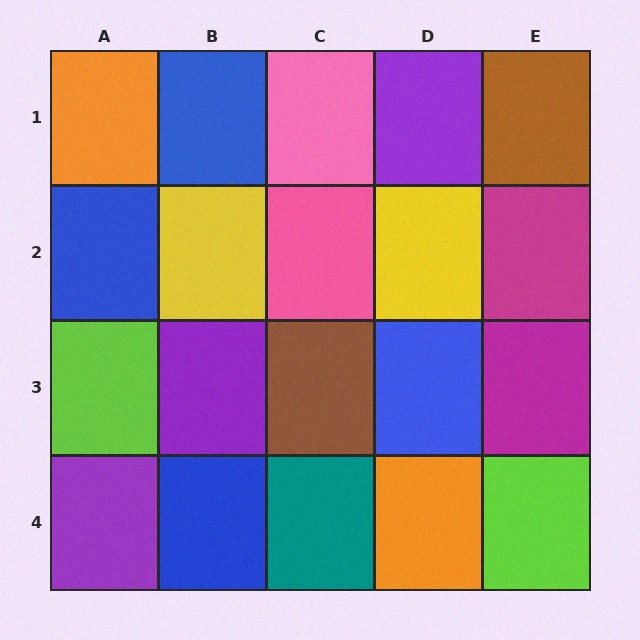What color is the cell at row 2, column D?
Yellow.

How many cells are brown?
2 cells are brown.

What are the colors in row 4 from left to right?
Purple, blue, teal, orange, lime.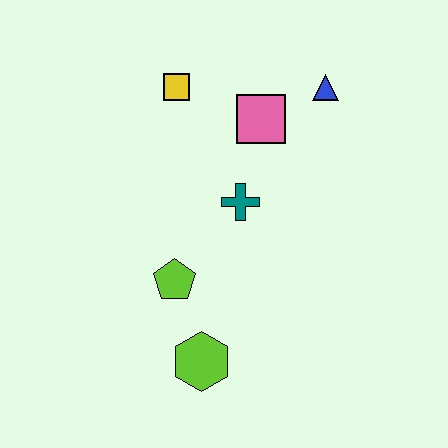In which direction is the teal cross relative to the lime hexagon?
The teal cross is above the lime hexagon.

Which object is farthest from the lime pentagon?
The blue triangle is farthest from the lime pentagon.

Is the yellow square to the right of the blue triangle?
No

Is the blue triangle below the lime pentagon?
No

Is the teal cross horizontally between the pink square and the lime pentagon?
Yes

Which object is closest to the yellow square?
The pink square is closest to the yellow square.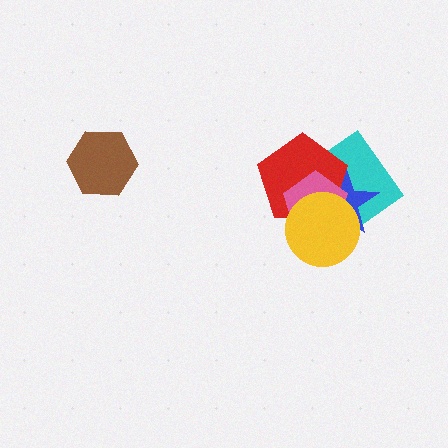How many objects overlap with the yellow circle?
4 objects overlap with the yellow circle.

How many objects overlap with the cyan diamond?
4 objects overlap with the cyan diamond.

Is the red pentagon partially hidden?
Yes, it is partially covered by another shape.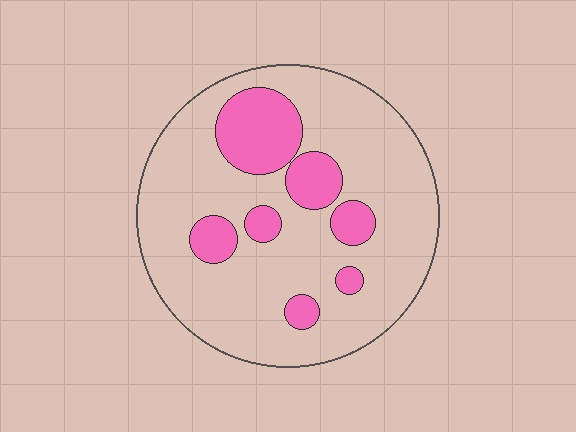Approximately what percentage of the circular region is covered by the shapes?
Approximately 20%.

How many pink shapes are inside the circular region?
7.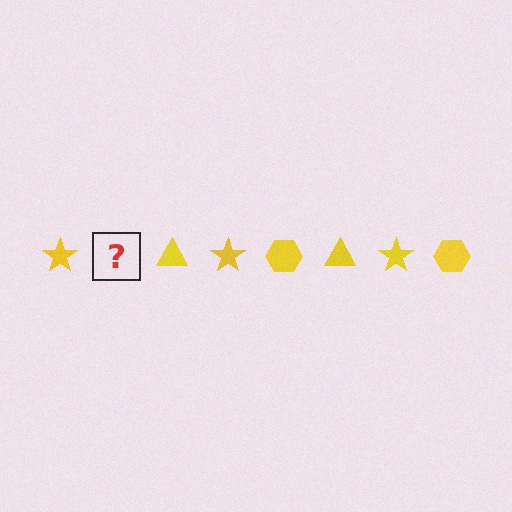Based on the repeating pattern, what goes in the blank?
The blank should be a yellow hexagon.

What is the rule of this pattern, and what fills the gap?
The rule is that the pattern cycles through star, hexagon, triangle shapes in yellow. The gap should be filled with a yellow hexagon.